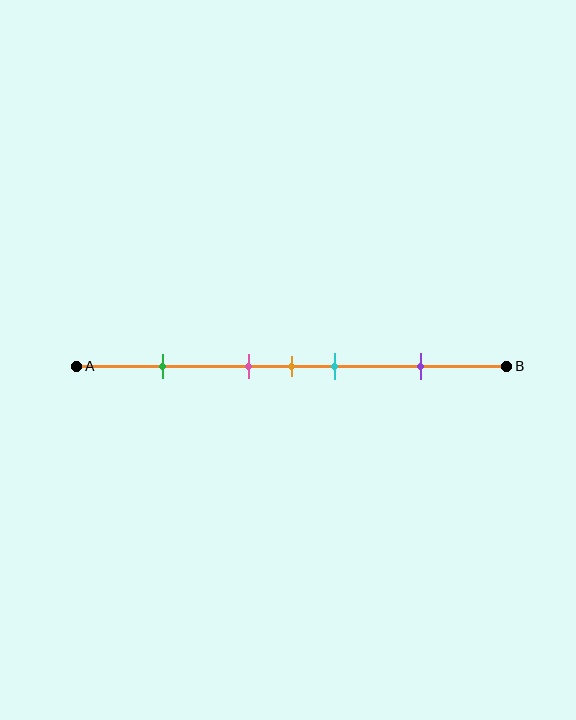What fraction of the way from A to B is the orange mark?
The orange mark is approximately 50% (0.5) of the way from A to B.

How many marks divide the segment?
There are 5 marks dividing the segment.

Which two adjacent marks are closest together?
The pink and orange marks are the closest adjacent pair.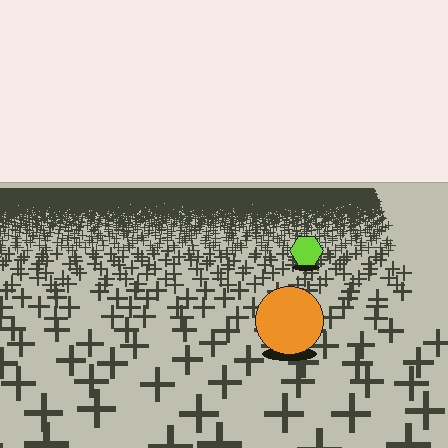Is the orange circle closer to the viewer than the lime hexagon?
Yes. The orange circle is closer — you can tell from the texture gradient: the ground texture is coarser near it.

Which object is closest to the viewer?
The orange circle is closest. The texture marks near it are larger and more spread out.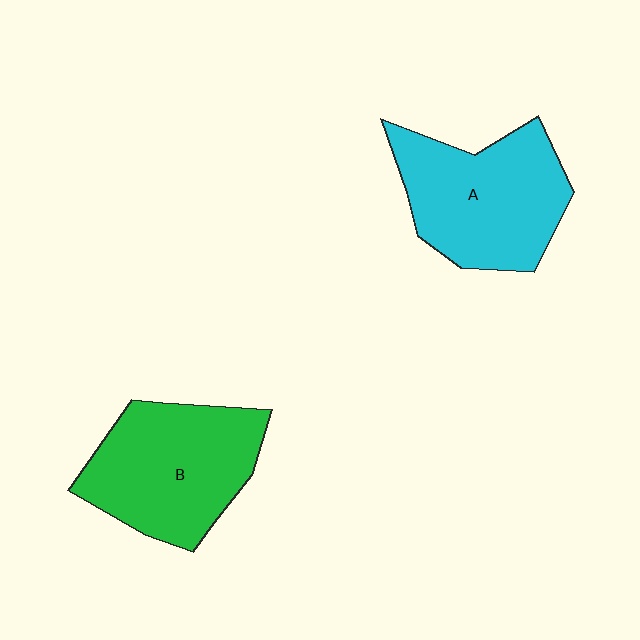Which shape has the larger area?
Shape B (green).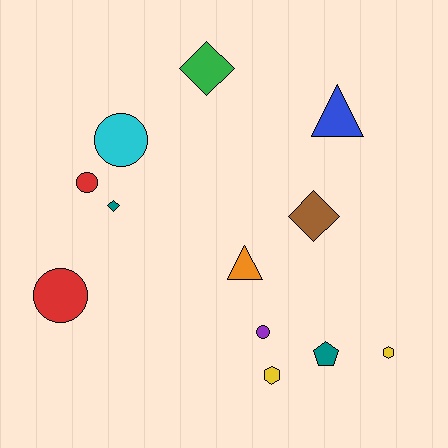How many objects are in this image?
There are 12 objects.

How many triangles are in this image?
There are 2 triangles.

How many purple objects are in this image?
There is 1 purple object.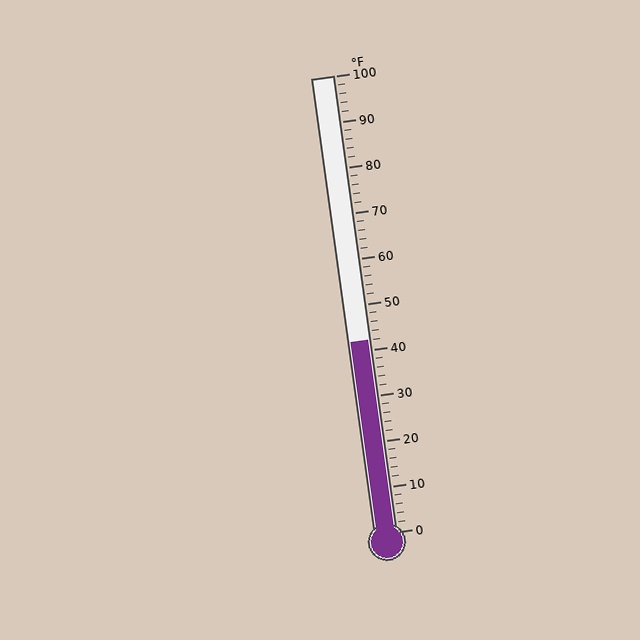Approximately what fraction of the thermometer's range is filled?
The thermometer is filled to approximately 40% of its range.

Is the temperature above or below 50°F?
The temperature is below 50°F.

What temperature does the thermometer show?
The thermometer shows approximately 42°F.